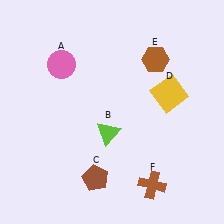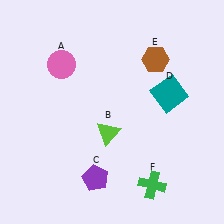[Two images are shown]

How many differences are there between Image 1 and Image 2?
There are 3 differences between the two images.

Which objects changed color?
C changed from brown to purple. D changed from yellow to teal. F changed from brown to green.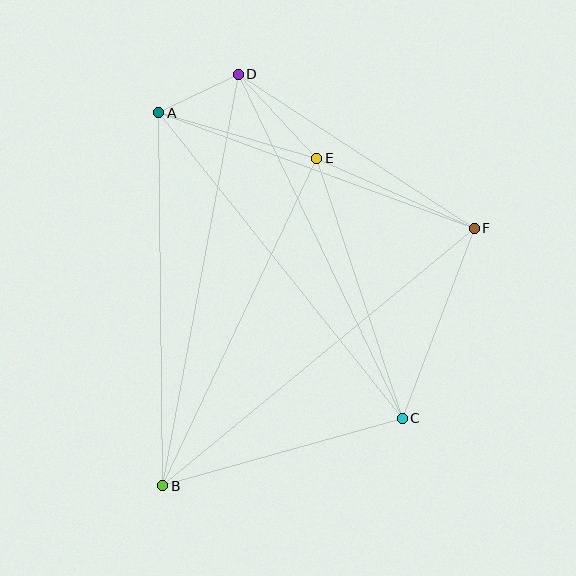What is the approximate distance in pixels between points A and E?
The distance between A and E is approximately 164 pixels.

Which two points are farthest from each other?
Points B and D are farthest from each other.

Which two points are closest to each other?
Points A and D are closest to each other.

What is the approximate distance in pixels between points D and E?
The distance between D and E is approximately 115 pixels.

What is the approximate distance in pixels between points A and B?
The distance between A and B is approximately 373 pixels.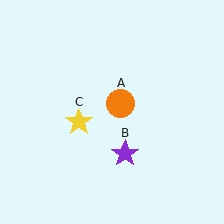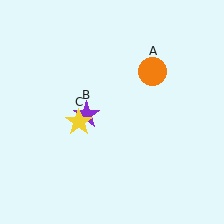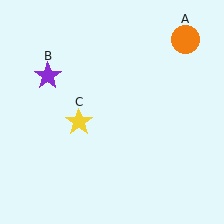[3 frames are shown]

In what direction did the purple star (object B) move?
The purple star (object B) moved up and to the left.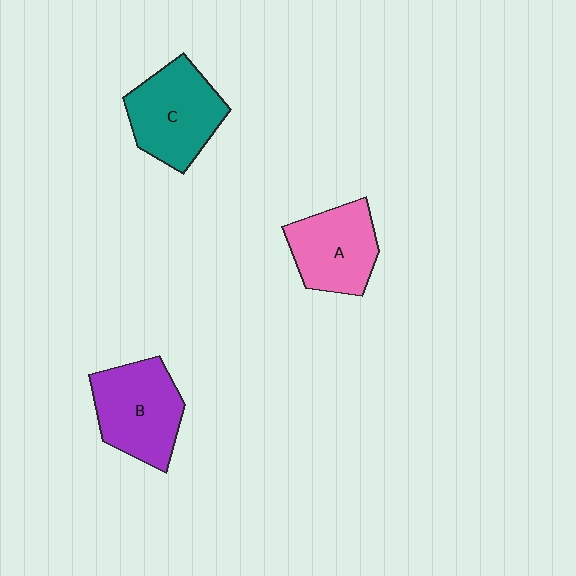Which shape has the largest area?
Shape C (teal).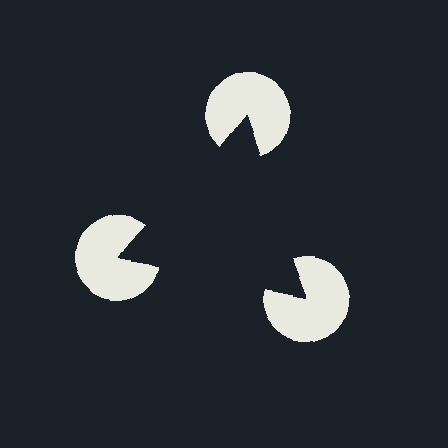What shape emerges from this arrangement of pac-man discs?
An illusory triangle — its edges are inferred from the aligned wedge cuts in the pac-man discs, not physically drawn.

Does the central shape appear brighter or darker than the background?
It typically appears slightly darker than the background, even though no actual brightness change is drawn.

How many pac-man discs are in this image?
There are 3 — one at each vertex of the illusory triangle.